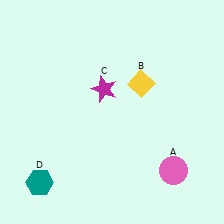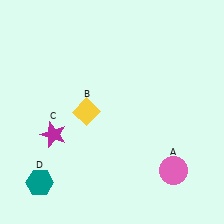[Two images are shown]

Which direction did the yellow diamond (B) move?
The yellow diamond (B) moved left.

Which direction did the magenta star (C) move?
The magenta star (C) moved left.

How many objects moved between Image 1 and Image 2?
2 objects moved between the two images.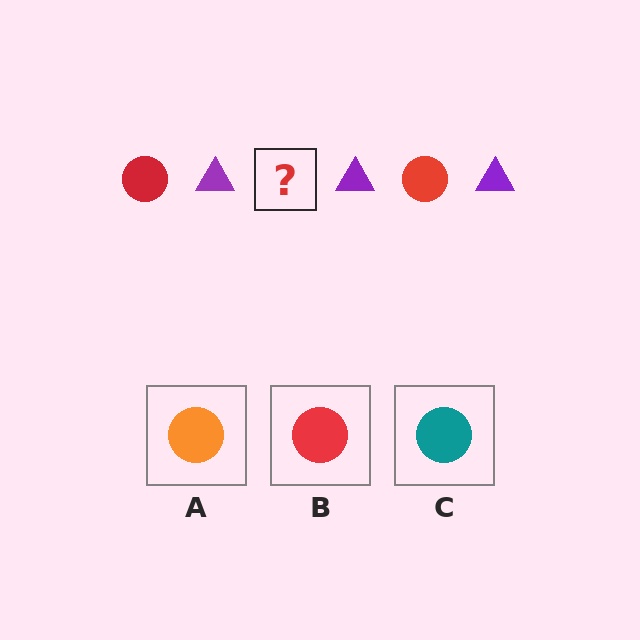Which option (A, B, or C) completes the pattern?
B.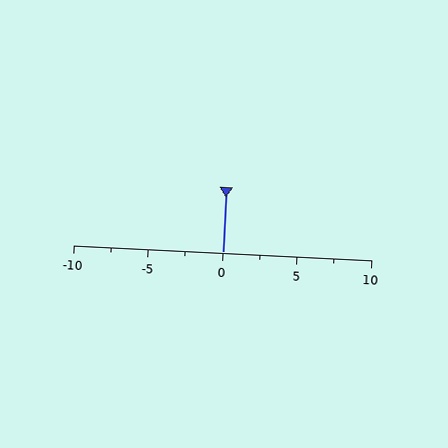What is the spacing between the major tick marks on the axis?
The major ticks are spaced 5 apart.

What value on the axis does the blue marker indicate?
The marker indicates approximately 0.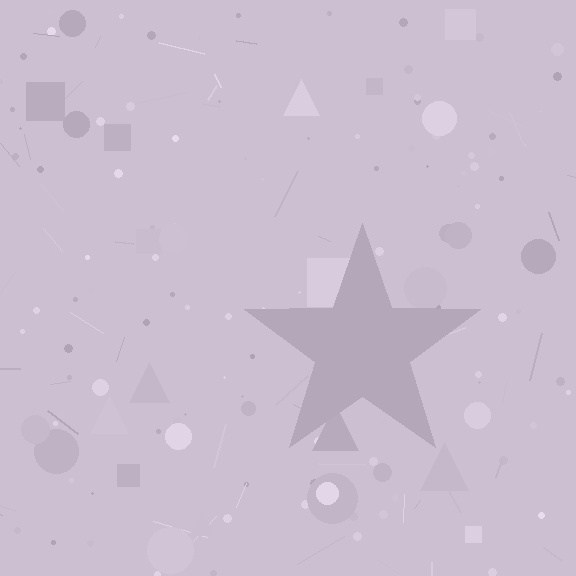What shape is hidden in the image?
A star is hidden in the image.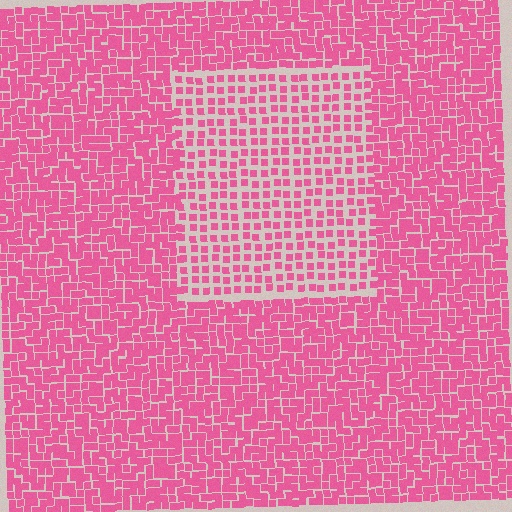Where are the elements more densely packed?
The elements are more densely packed outside the rectangle boundary.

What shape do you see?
I see a rectangle.